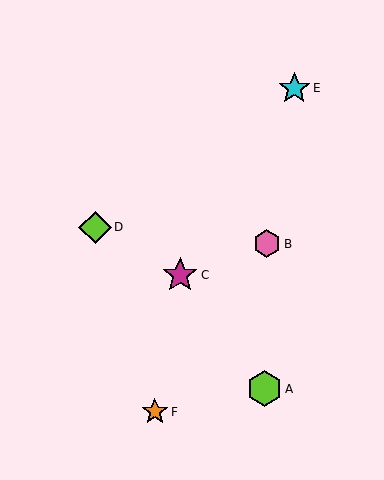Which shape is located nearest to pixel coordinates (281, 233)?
The pink hexagon (labeled B) at (267, 244) is nearest to that location.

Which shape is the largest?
The lime hexagon (labeled A) is the largest.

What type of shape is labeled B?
Shape B is a pink hexagon.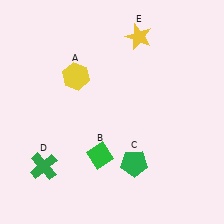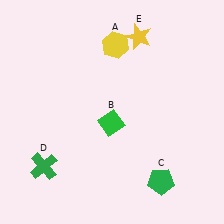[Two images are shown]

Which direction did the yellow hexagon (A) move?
The yellow hexagon (A) moved right.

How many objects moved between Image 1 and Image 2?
3 objects moved between the two images.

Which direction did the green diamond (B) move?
The green diamond (B) moved up.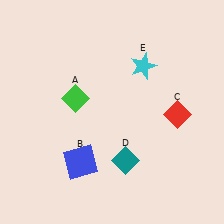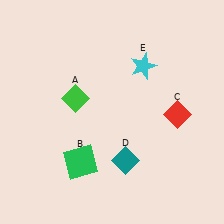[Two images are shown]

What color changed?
The square (B) changed from blue in Image 1 to green in Image 2.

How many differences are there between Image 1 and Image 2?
There is 1 difference between the two images.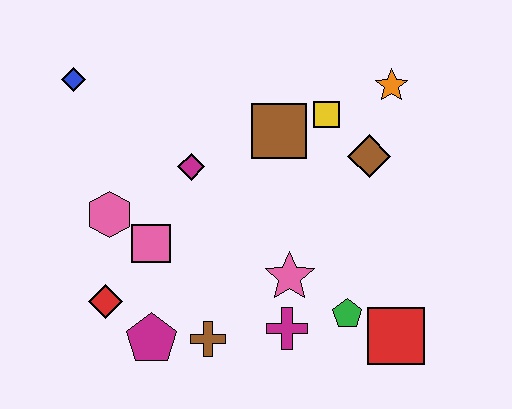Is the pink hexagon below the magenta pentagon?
No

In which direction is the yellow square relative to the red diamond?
The yellow square is to the right of the red diamond.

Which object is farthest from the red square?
The blue diamond is farthest from the red square.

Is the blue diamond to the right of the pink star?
No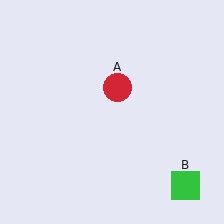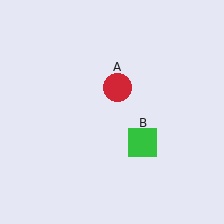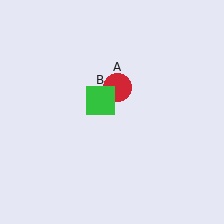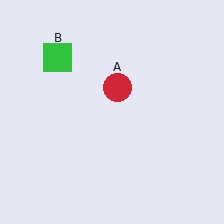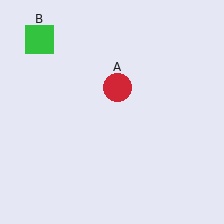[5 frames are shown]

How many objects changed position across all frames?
1 object changed position: green square (object B).